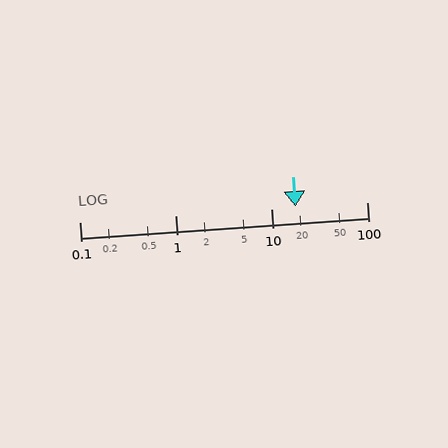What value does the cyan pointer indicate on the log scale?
The pointer indicates approximately 18.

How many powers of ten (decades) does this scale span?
The scale spans 3 decades, from 0.1 to 100.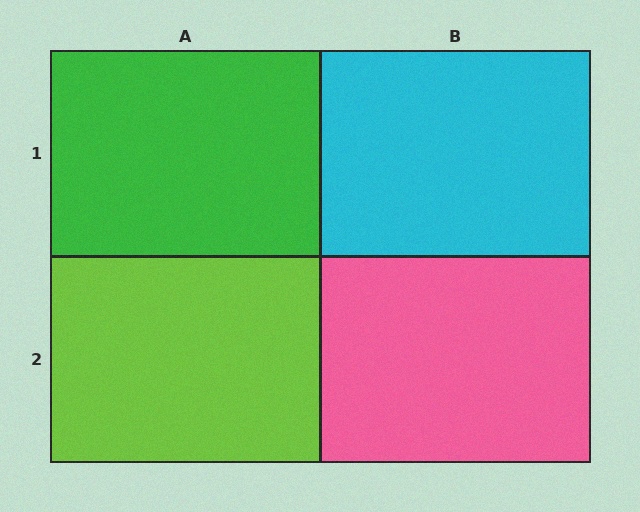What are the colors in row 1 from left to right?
Green, cyan.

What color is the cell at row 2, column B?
Pink.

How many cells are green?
1 cell is green.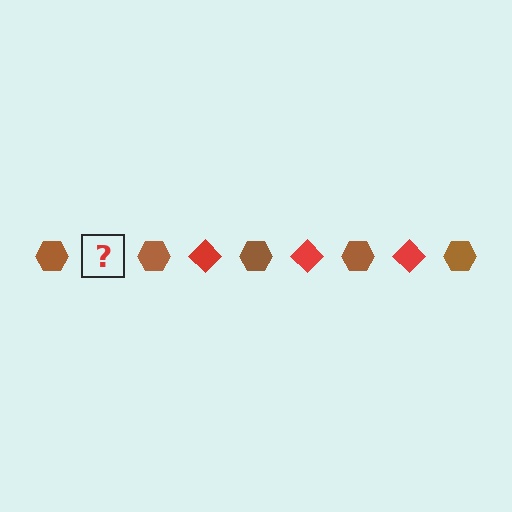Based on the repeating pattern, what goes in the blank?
The blank should be a red diamond.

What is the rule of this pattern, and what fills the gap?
The rule is that the pattern alternates between brown hexagon and red diamond. The gap should be filled with a red diamond.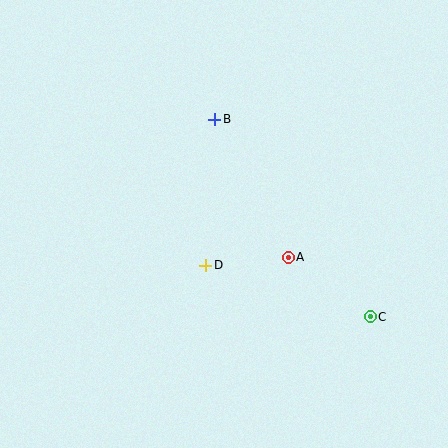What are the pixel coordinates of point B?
Point B is at (215, 119).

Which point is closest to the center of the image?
Point D at (206, 265) is closest to the center.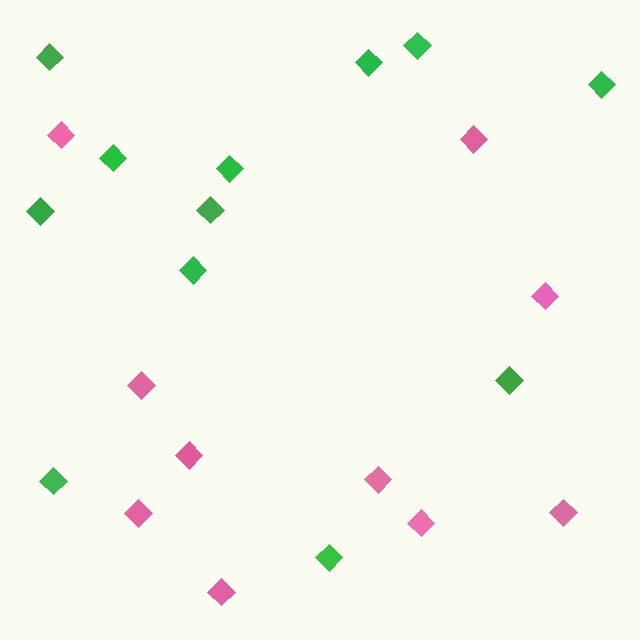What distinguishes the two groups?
There are 2 groups: one group of green diamonds (12) and one group of pink diamonds (10).